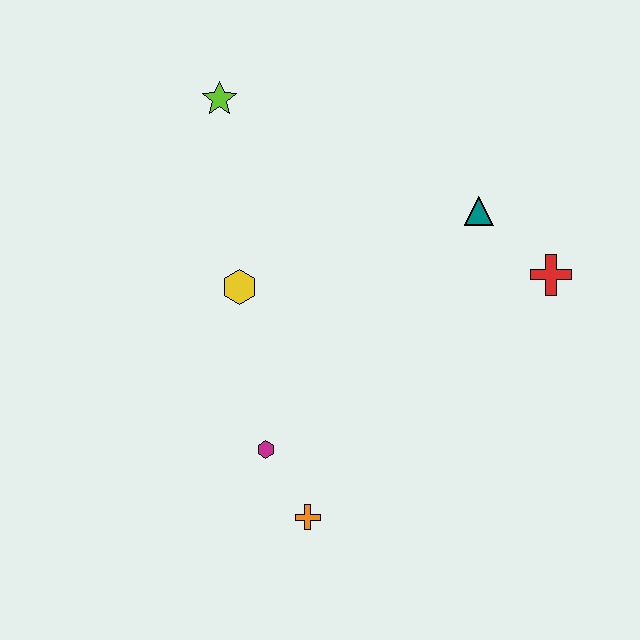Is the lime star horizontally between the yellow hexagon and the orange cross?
No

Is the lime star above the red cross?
Yes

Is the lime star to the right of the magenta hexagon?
No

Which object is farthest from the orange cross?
The lime star is farthest from the orange cross.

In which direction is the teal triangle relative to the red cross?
The teal triangle is to the left of the red cross.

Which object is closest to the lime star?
The yellow hexagon is closest to the lime star.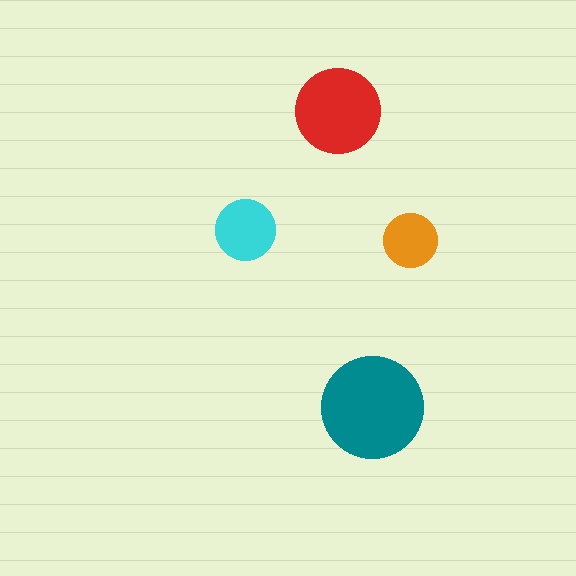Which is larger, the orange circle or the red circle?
The red one.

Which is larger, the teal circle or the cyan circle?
The teal one.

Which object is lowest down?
The teal circle is bottommost.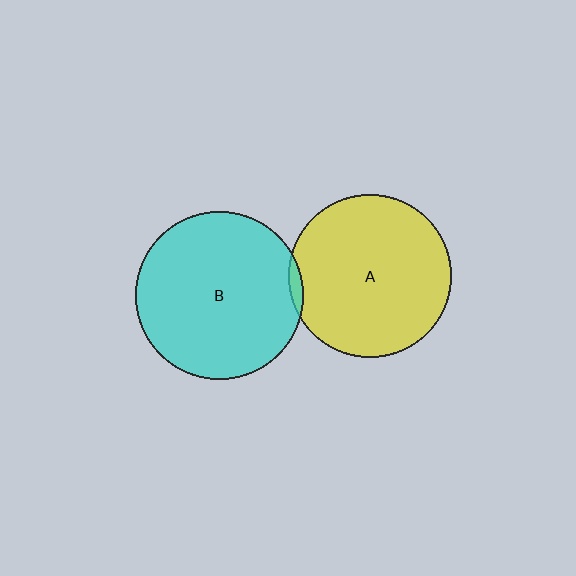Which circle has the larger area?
Circle B (cyan).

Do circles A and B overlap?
Yes.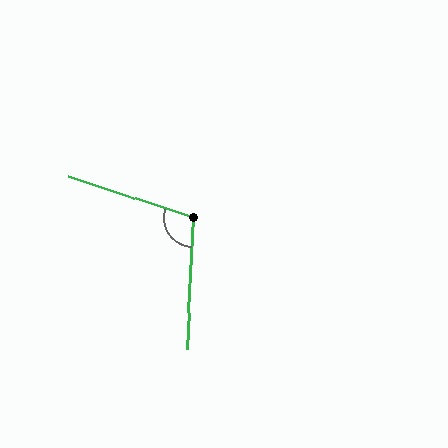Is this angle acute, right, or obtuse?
It is obtuse.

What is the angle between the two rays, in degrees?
Approximately 106 degrees.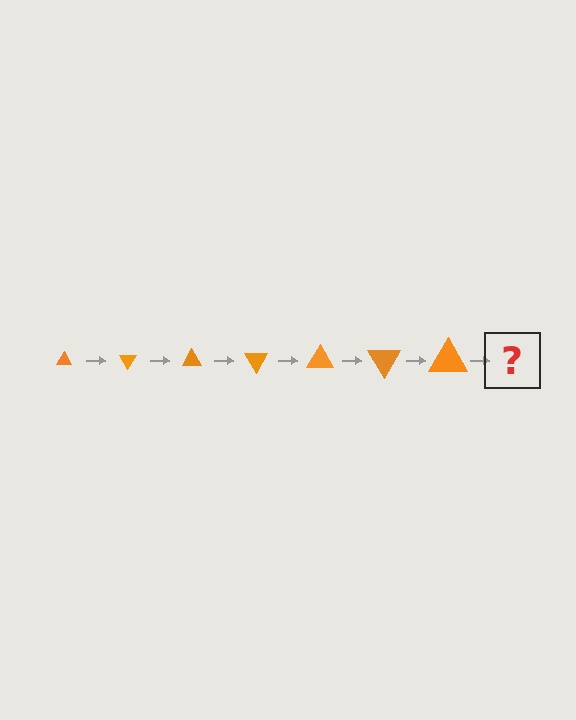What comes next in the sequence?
The next element should be a triangle, larger than the previous one and rotated 420 degrees from the start.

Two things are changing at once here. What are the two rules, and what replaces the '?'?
The two rules are that the triangle grows larger each step and it rotates 60 degrees each step. The '?' should be a triangle, larger than the previous one and rotated 420 degrees from the start.